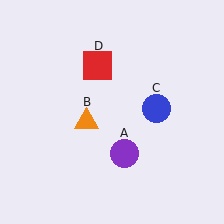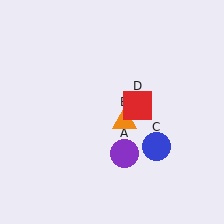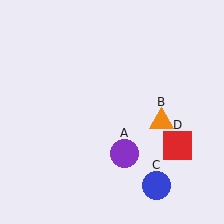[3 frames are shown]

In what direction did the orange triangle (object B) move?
The orange triangle (object B) moved right.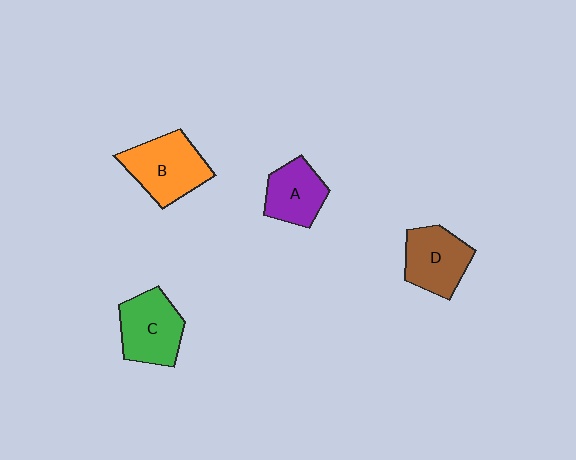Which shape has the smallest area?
Shape A (purple).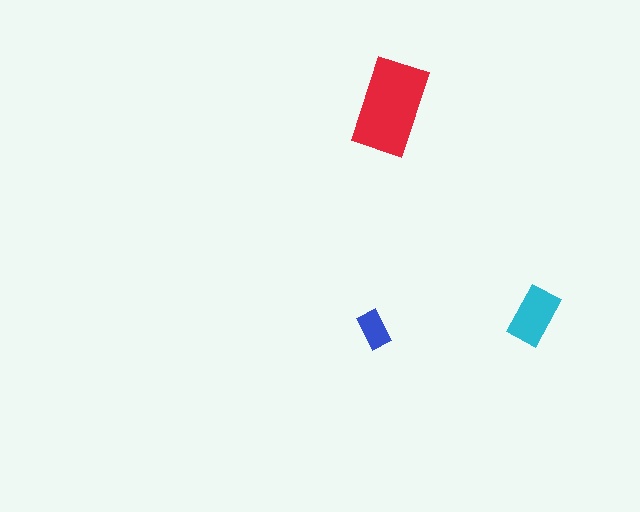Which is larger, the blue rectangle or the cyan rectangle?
The cyan one.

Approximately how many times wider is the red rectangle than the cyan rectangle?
About 1.5 times wider.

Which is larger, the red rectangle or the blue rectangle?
The red one.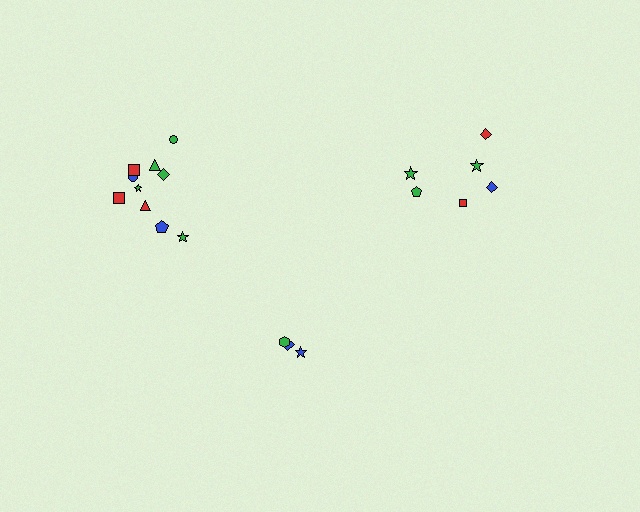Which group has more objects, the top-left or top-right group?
The top-left group.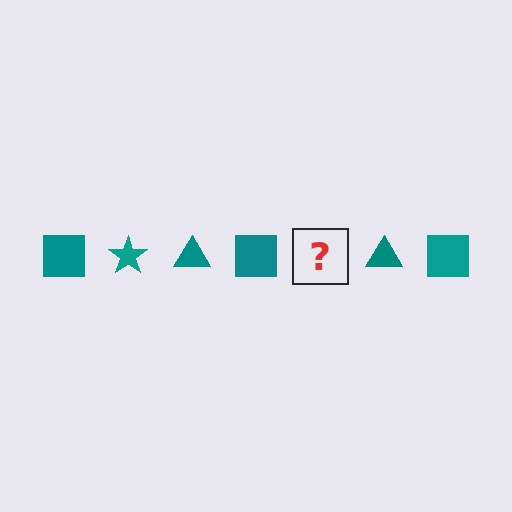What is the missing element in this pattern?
The missing element is a teal star.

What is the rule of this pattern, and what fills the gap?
The rule is that the pattern cycles through square, star, triangle shapes in teal. The gap should be filled with a teal star.